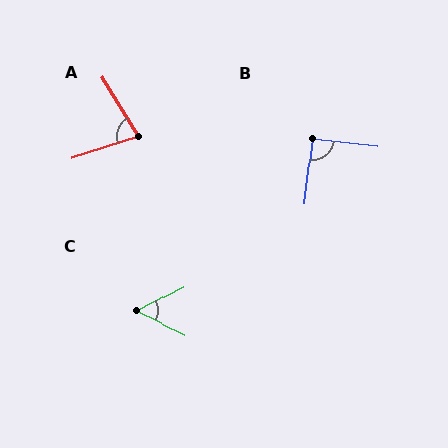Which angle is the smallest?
C, at approximately 53 degrees.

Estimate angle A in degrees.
Approximately 76 degrees.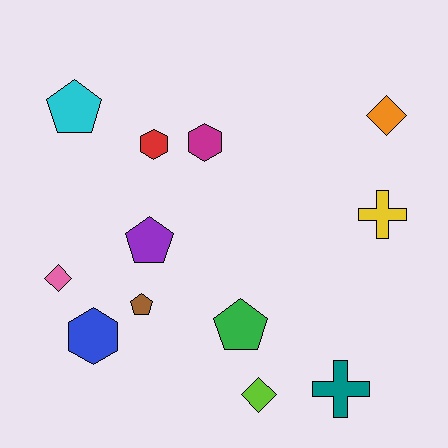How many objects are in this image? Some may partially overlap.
There are 12 objects.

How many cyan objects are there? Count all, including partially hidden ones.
There is 1 cyan object.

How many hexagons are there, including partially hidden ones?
There are 3 hexagons.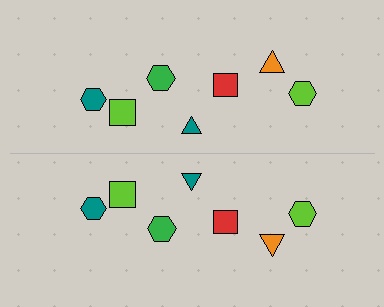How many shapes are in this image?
There are 14 shapes in this image.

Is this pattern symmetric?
Yes, this pattern has bilateral (reflection) symmetry.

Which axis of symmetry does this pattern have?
The pattern has a horizontal axis of symmetry running through the center of the image.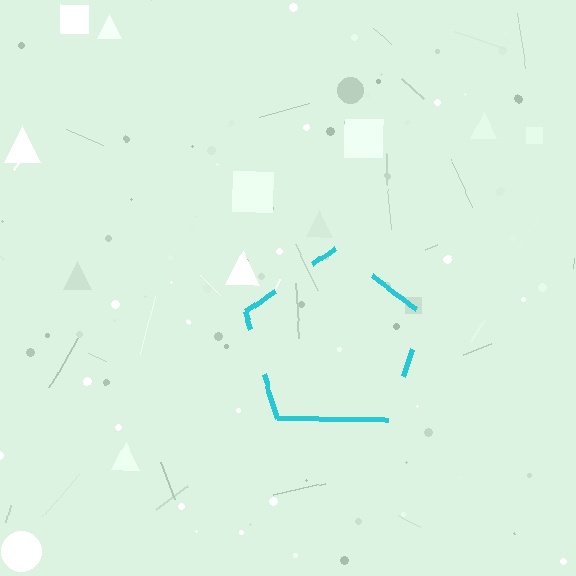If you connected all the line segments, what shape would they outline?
They would outline a pentagon.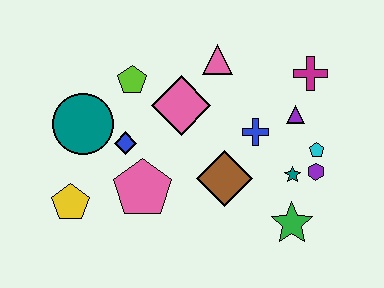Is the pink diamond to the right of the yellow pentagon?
Yes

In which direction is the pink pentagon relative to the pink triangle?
The pink pentagon is below the pink triangle.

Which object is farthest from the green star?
The teal circle is farthest from the green star.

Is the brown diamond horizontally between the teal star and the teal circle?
Yes